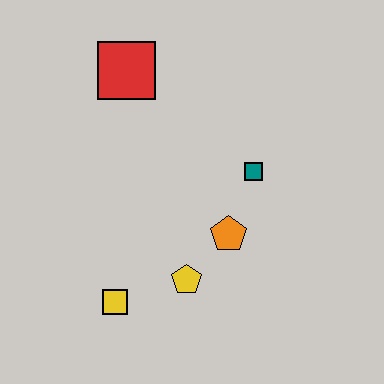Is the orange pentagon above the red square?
No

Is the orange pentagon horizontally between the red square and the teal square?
Yes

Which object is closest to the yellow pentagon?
The orange pentagon is closest to the yellow pentagon.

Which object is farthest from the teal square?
The yellow square is farthest from the teal square.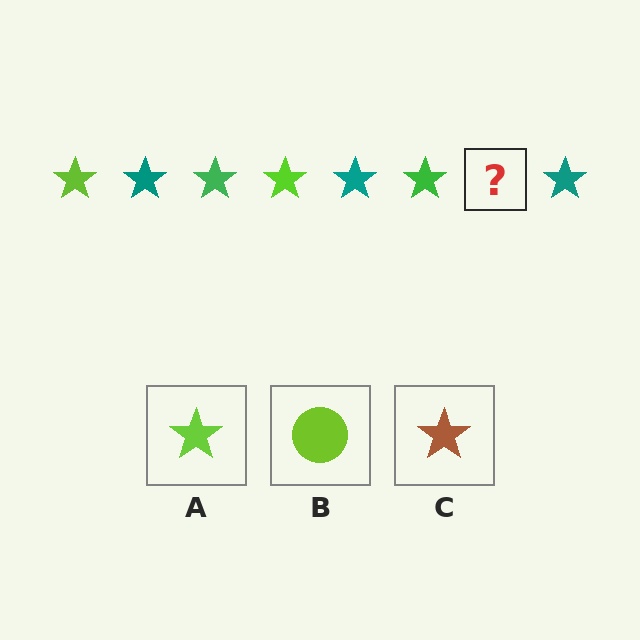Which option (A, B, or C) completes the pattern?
A.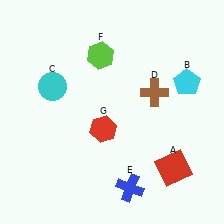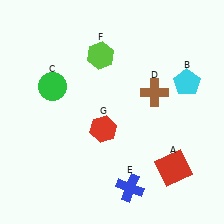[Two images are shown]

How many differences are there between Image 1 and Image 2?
There is 1 difference between the two images.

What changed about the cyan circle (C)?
In Image 1, C is cyan. In Image 2, it changed to green.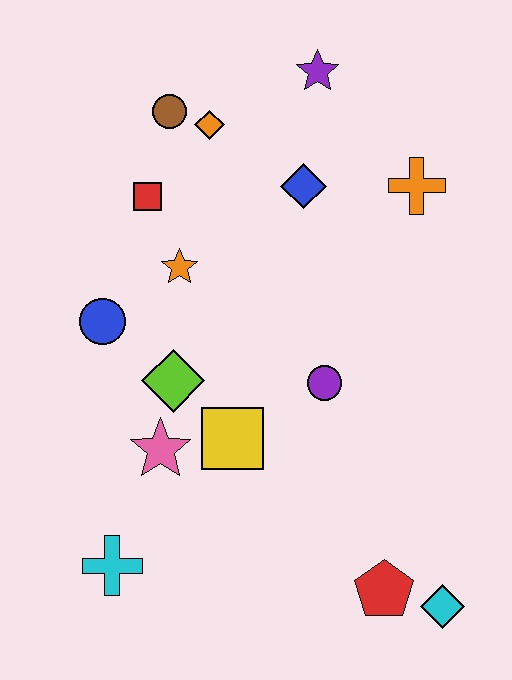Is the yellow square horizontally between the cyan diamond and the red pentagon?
No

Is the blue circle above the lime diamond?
Yes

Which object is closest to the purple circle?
The yellow square is closest to the purple circle.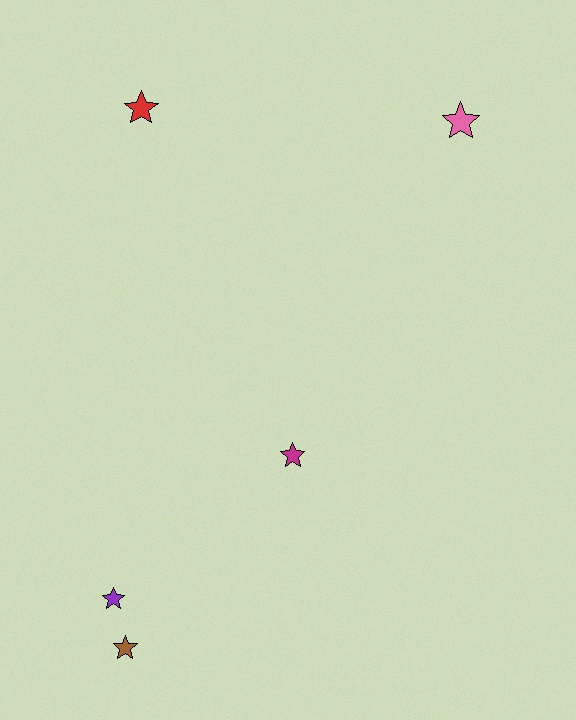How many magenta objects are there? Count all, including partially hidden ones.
There is 1 magenta object.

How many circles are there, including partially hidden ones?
There are no circles.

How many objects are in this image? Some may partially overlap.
There are 5 objects.